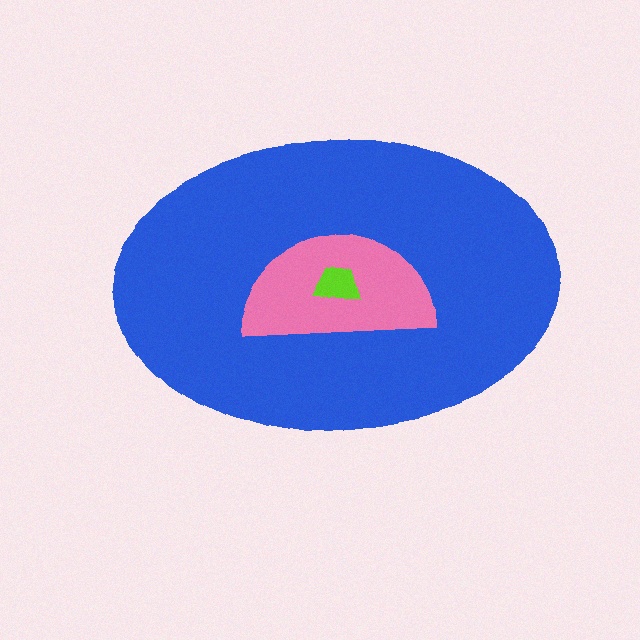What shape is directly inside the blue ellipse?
The pink semicircle.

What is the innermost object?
The lime trapezoid.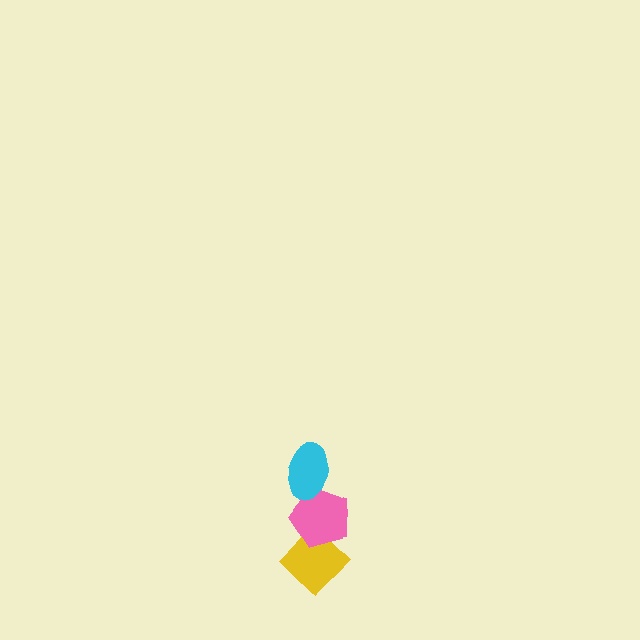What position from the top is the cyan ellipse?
The cyan ellipse is 1st from the top.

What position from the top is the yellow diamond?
The yellow diamond is 3rd from the top.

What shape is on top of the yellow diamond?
The pink pentagon is on top of the yellow diamond.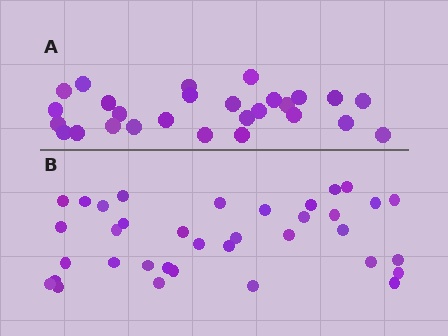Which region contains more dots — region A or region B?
Region B (the bottom region) has more dots.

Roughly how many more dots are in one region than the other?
Region B has roughly 8 or so more dots than region A.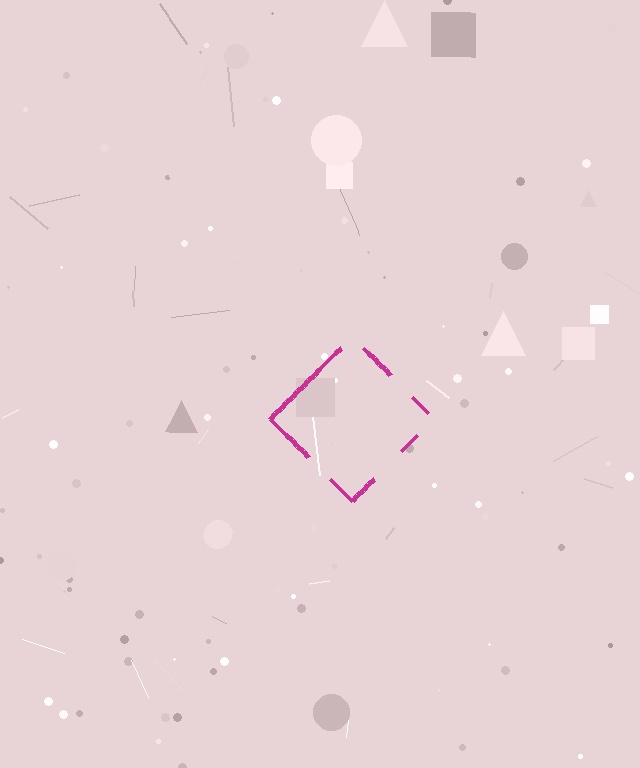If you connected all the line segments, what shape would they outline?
They would outline a diamond.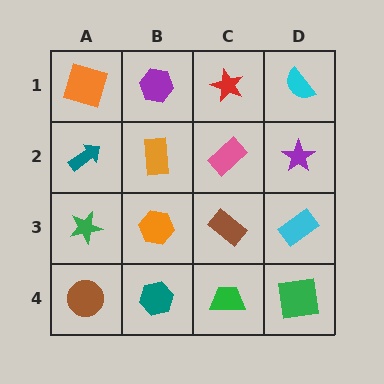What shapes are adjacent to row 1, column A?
A teal arrow (row 2, column A), a purple hexagon (row 1, column B).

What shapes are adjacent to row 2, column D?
A cyan semicircle (row 1, column D), a cyan rectangle (row 3, column D), a pink rectangle (row 2, column C).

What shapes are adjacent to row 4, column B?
An orange hexagon (row 3, column B), a brown circle (row 4, column A), a green trapezoid (row 4, column C).